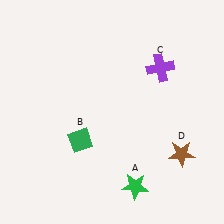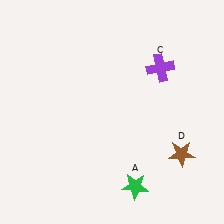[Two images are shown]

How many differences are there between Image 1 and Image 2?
There is 1 difference between the two images.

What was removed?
The green diamond (B) was removed in Image 2.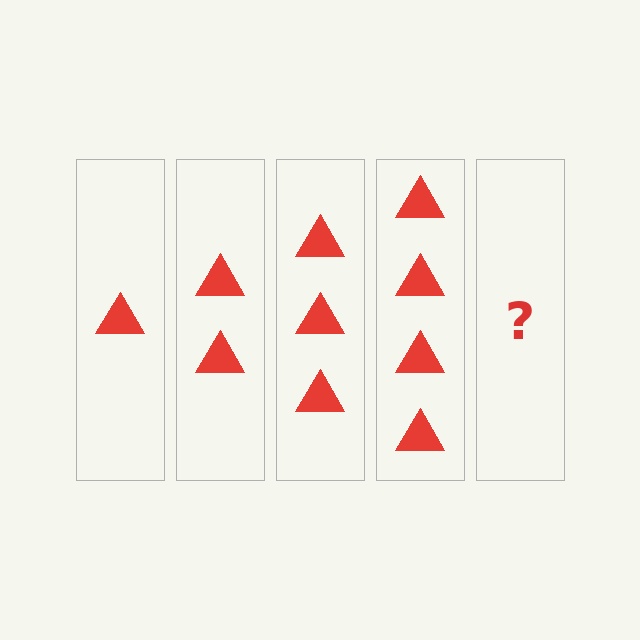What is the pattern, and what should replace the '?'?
The pattern is that each step adds one more triangle. The '?' should be 5 triangles.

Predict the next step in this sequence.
The next step is 5 triangles.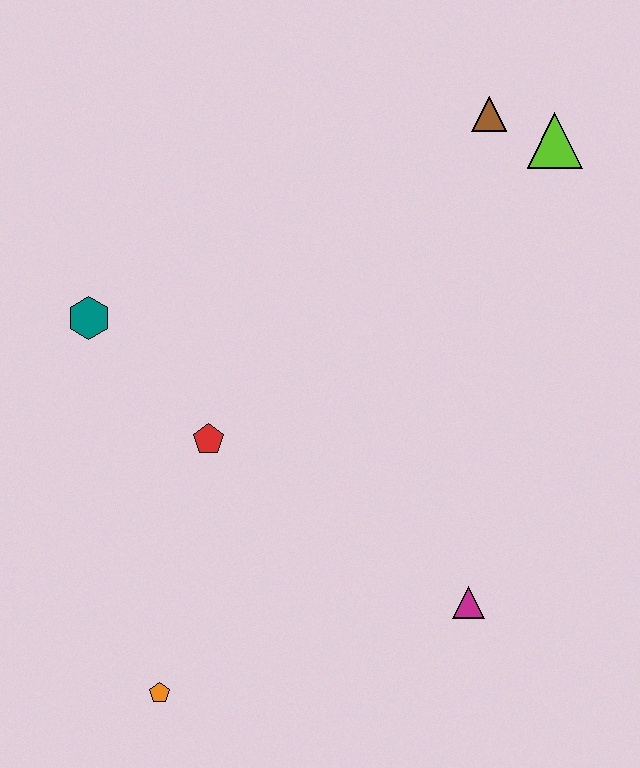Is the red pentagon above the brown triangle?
No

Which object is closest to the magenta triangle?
The red pentagon is closest to the magenta triangle.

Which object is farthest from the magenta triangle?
The brown triangle is farthest from the magenta triangle.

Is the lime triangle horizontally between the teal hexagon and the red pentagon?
No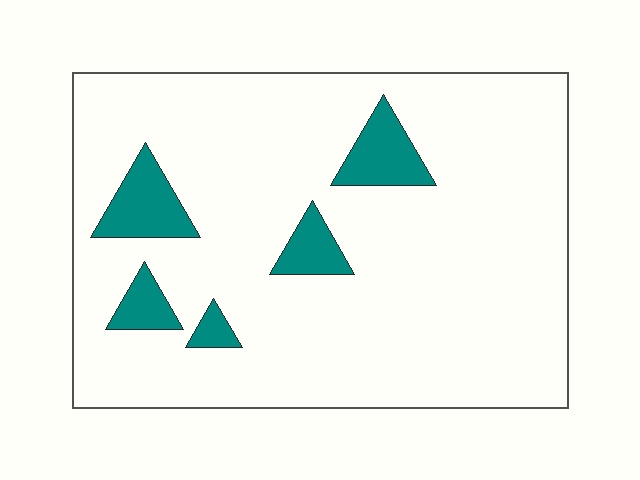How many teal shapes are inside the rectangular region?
5.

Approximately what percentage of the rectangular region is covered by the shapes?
Approximately 10%.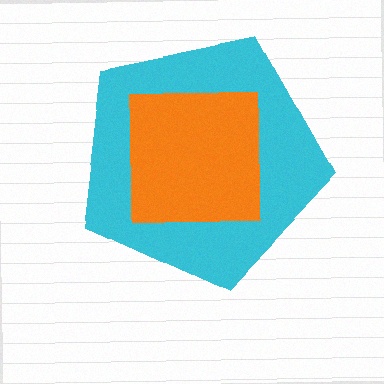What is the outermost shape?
The cyan pentagon.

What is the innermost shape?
The orange square.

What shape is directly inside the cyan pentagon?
The orange square.